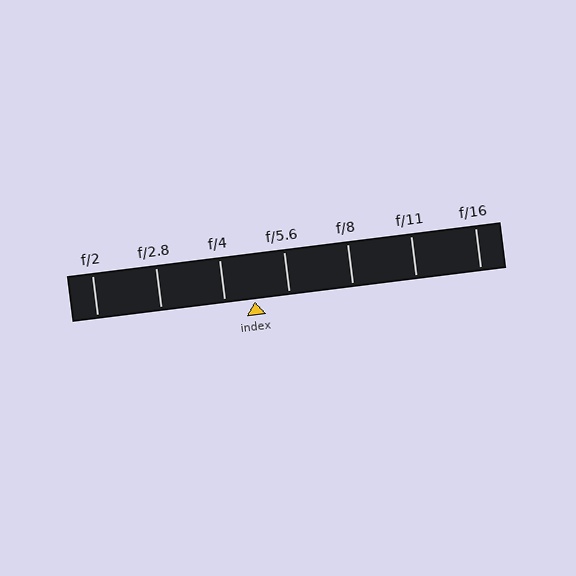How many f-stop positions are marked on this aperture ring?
There are 7 f-stop positions marked.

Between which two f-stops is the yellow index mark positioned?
The index mark is between f/4 and f/5.6.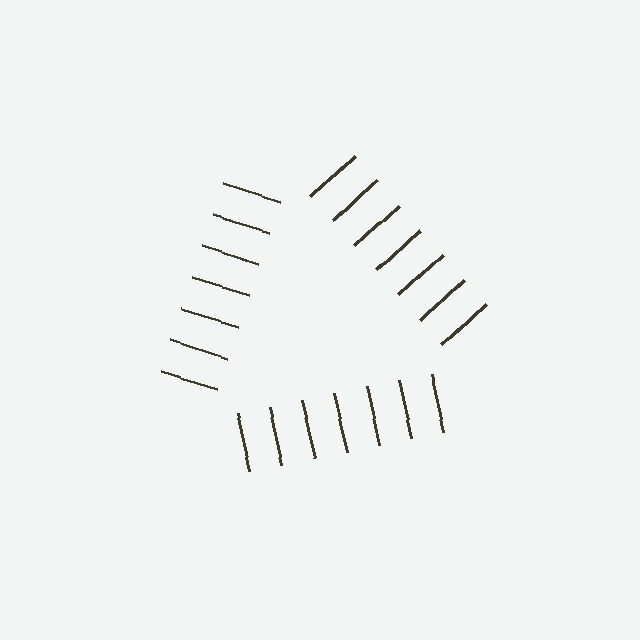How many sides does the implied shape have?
3 sides — the line-ends trace a triangle.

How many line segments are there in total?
21 — 7 along each of the 3 edges.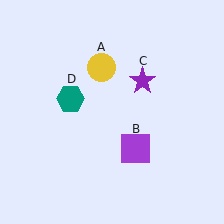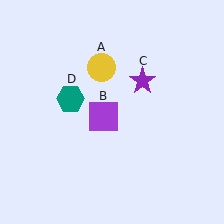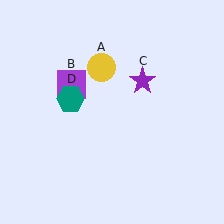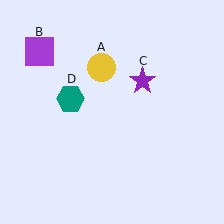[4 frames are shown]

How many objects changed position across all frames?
1 object changed position: purple square (object B).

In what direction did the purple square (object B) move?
The purple square (object B) moved up and to the left.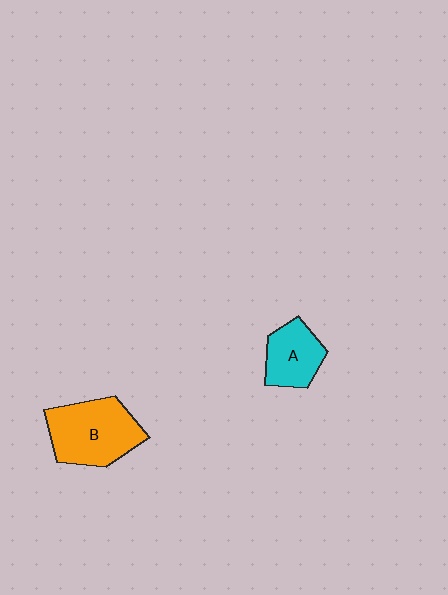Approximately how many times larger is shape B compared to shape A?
Approximately 1.6 times.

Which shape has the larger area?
Shape B (orange).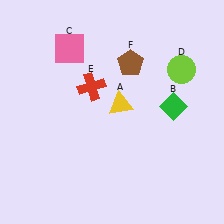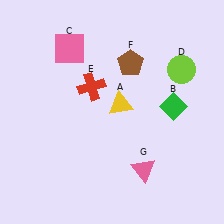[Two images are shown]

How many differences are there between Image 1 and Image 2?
There is 1 difference between the two images.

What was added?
A pink triangle (G) was added in Image 2.